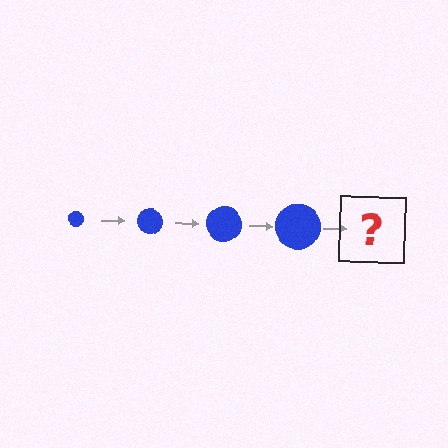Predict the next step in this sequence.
The next step is a blue circle, larger than the previous one.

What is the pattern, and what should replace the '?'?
The pattern is that the circle gets progressively larger each step. The '?' should be a blue circle, larger than the previous one.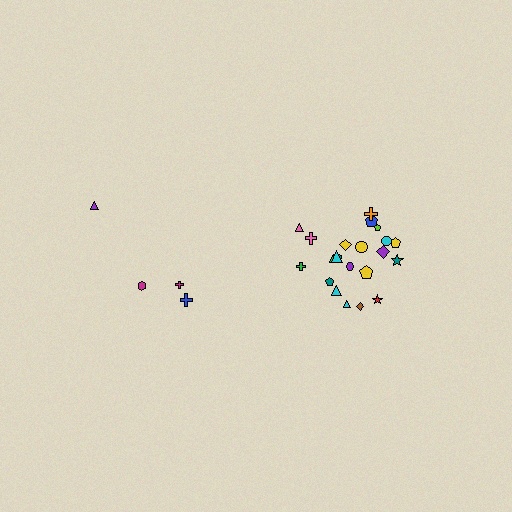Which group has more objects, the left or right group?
The right group.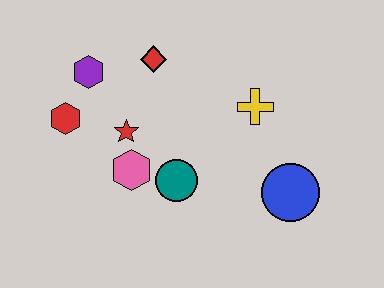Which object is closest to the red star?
The pink hexagon is closest to the red star.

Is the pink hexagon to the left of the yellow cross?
Yes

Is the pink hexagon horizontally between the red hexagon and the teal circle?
Yes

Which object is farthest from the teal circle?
The purple hexagon is farthest from the teal circle.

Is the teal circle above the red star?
No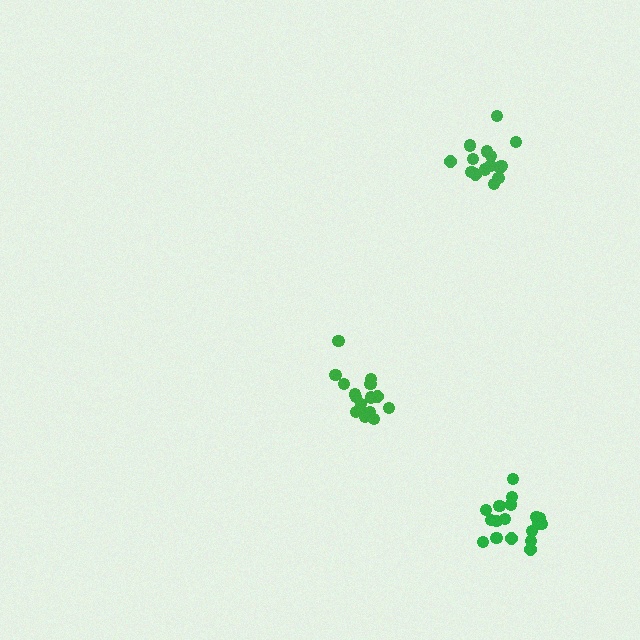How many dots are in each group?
Group 1: 16 dots, Group 2: 15 dots, Group 3: 18 dots (49 total).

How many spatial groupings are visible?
There are 3 spatial groupings.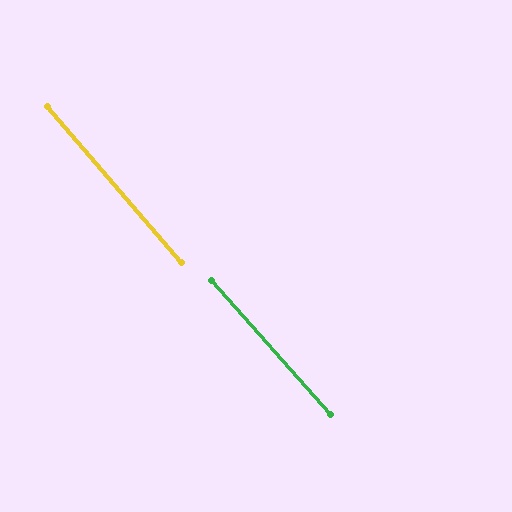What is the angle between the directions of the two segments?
Approximately 1 degree.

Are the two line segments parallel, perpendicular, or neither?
Parallel — their directions differ by only 0.8°.